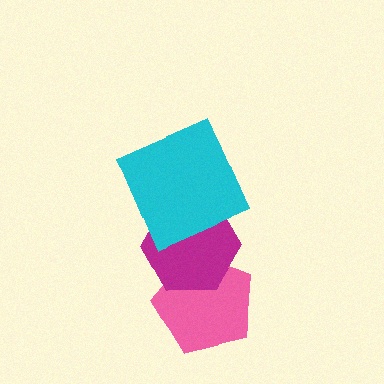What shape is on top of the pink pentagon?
The magenta hexagon is on top of the pink pentagon.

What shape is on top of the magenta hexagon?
The cyan square is on top of the magenta hexagon.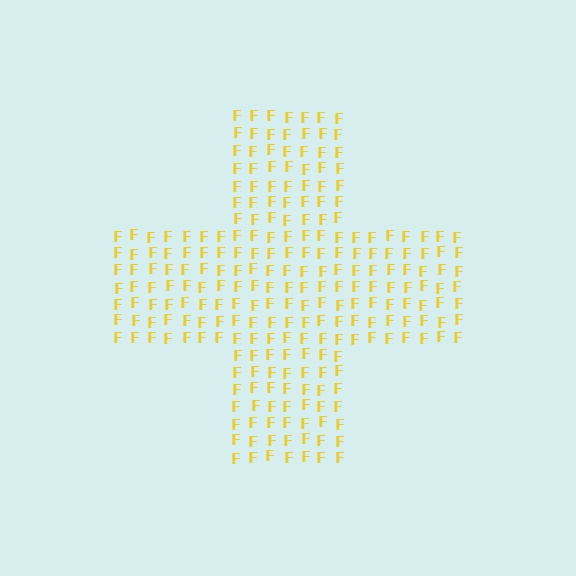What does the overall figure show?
The overall figure shows a cross.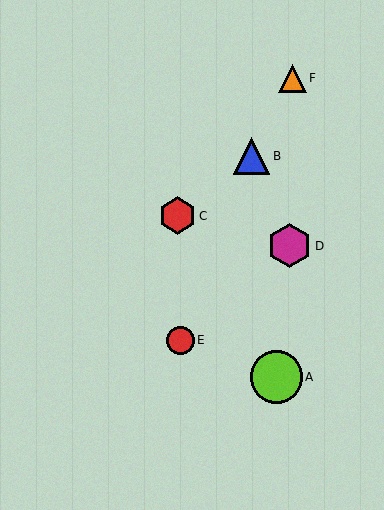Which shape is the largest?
The lime circle (labeled A) is the largest.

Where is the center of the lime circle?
The center of the lime circle is at (276, 377).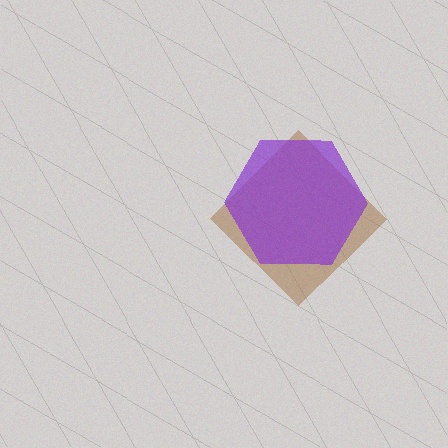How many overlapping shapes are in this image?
There are 2 overlapping shapes in the image.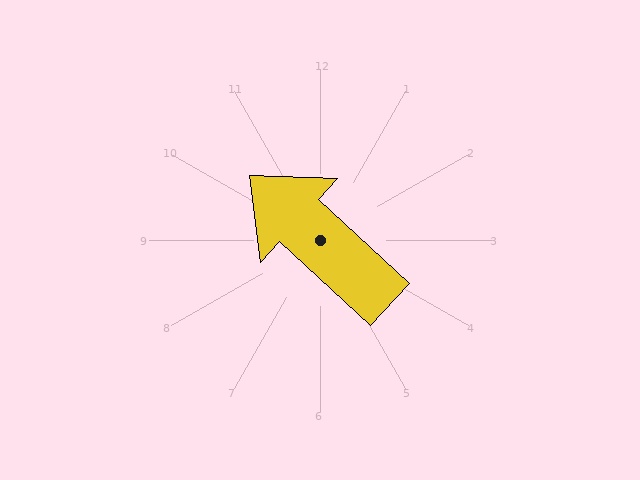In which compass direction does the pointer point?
Northwest.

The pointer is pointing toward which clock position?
Roughly 10 o'clock.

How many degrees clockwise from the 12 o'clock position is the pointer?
Approximately 313 degrees.